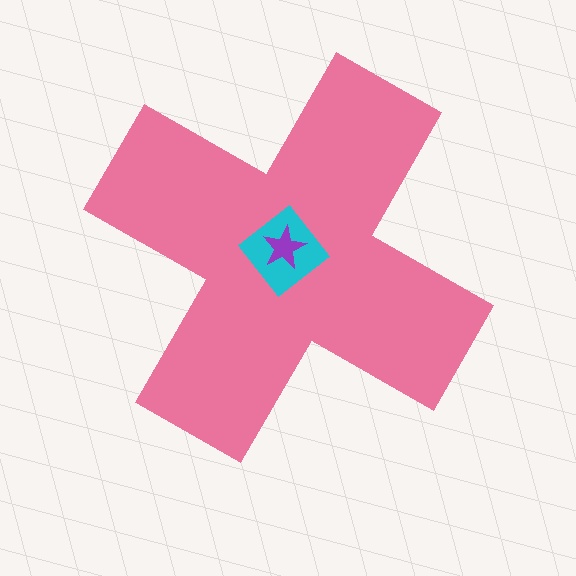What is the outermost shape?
The pink cross.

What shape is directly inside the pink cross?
The cyan diamond.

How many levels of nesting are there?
3.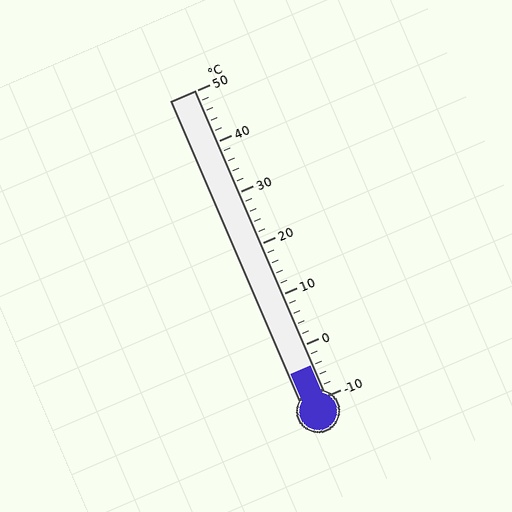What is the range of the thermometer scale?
The thermometer scale ranges from -10°C to 50°C.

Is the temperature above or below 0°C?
The temperature is below 0°C.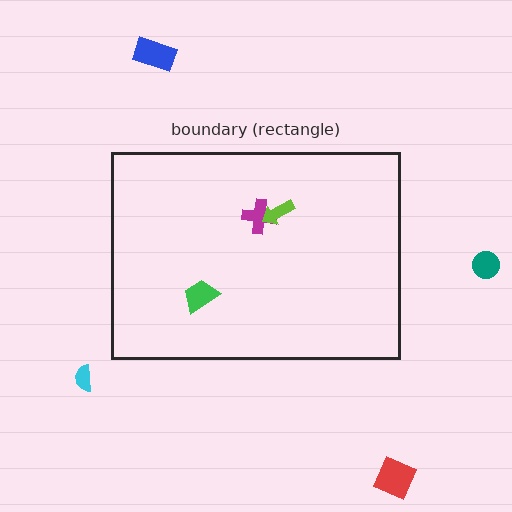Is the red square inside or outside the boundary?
Outside.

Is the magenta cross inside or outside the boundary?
Inside.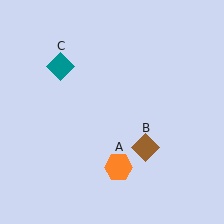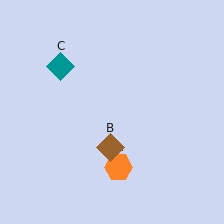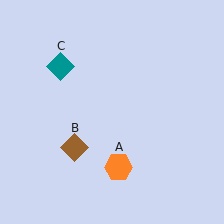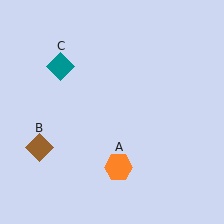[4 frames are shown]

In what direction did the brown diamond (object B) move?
The brown diamond (object B) moved left.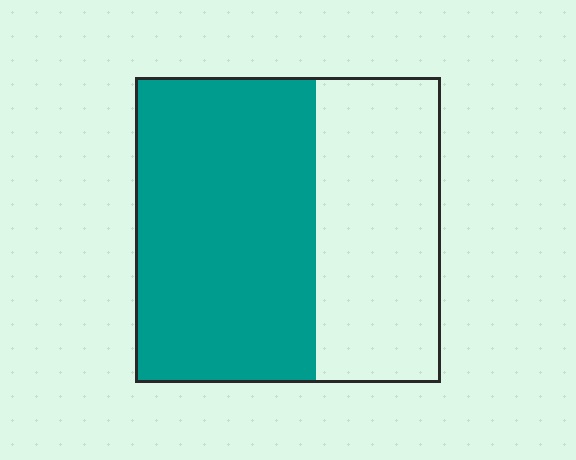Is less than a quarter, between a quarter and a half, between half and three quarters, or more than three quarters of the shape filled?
Between half and three quarters.